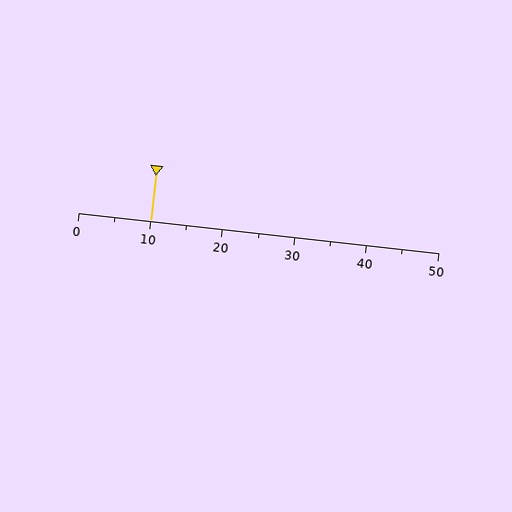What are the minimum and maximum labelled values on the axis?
The axis runs from 0 to 50.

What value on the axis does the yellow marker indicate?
The marker indicates approximately 10.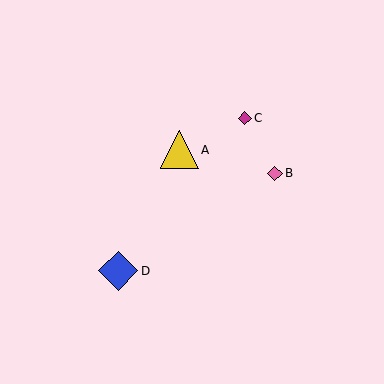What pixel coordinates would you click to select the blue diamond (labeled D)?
Click at (118, 271) to select the blue diamond D.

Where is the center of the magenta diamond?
The center of the magenta diamond is at (245, 118).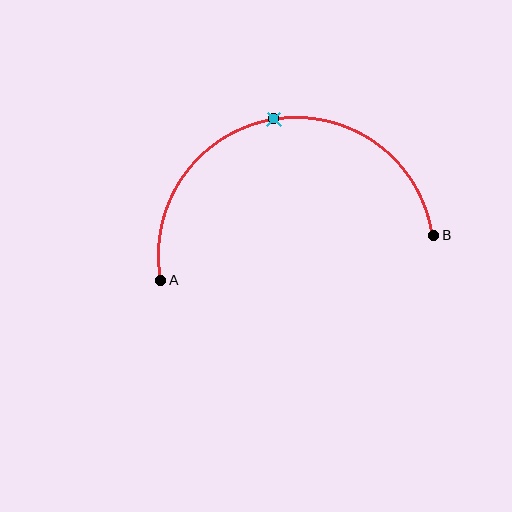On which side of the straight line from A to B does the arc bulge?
The arc bulges above the straight line connecting A and B.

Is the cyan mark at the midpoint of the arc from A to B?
Yes. The cyan mark lies on the arc at equal arc-length from both A and B — it is the arc midpoint.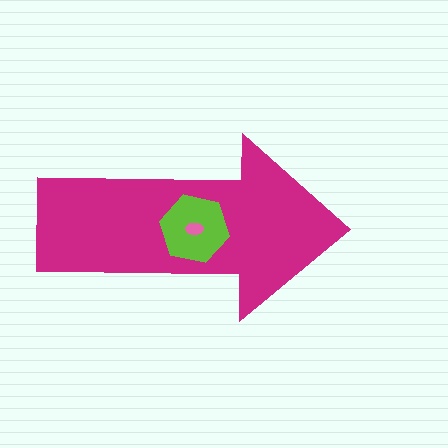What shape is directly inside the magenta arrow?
The lime hexagon.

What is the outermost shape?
The magenta arrow.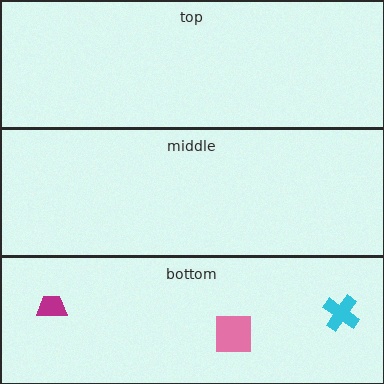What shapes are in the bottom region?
The pink square, the cyan cross, the magenta trapezoid.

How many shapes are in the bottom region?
3.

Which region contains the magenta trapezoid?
The bottom region.